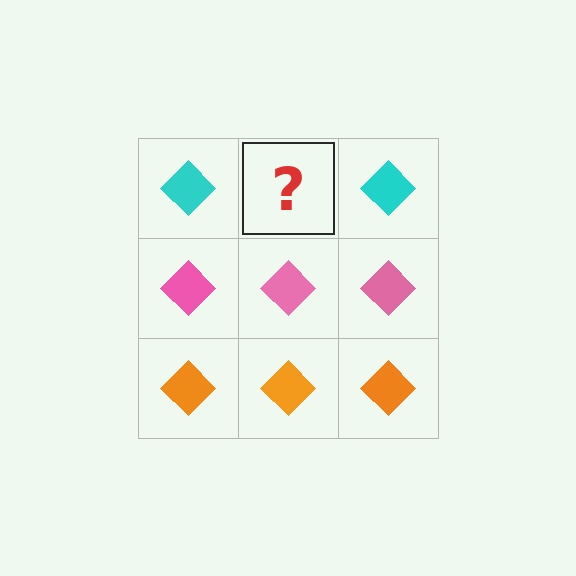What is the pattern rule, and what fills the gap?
The rule is that each row has a consistent color. The gap should be filled with a cyan diamond.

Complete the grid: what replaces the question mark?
The question mark should be replaced with a cyan diamond.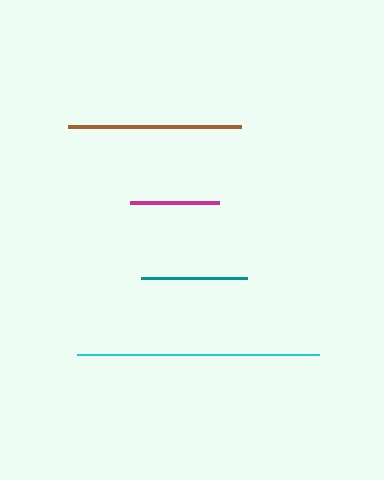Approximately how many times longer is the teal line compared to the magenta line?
The teal line is approximately 1.2 times the length of the magenta line.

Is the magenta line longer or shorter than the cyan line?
The cyan line is longer than the magenta line.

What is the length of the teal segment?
The teal segment is approximately 107 pixels long.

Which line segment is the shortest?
The magenta line is the shortest at approximately 89 pixels.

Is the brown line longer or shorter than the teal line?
The brown line is longer than the teal line.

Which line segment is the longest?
The cyan line is the longest at approximately 242 pixels.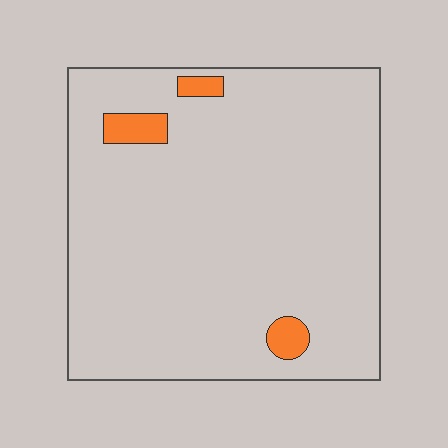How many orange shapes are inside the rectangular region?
3.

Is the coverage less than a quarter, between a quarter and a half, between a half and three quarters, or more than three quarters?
Less than a quarter.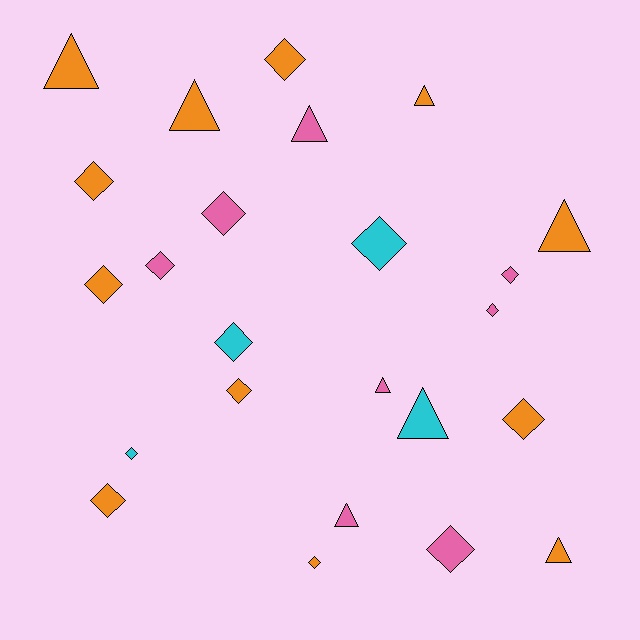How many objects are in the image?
There are 24 objects.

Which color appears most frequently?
Orange, with 12 objects.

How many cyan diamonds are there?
There are 3 cyan diamonds.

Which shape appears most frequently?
Diamond, with 15 objects.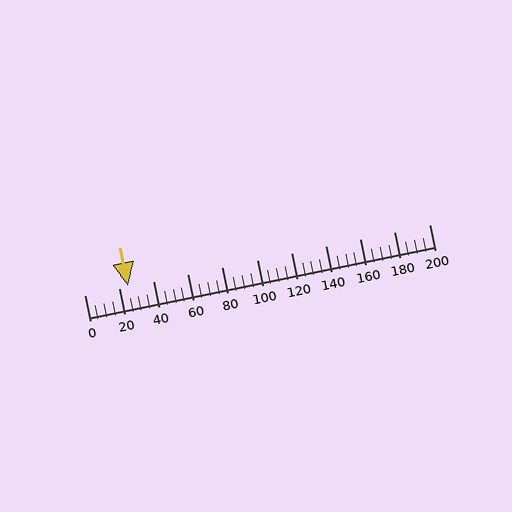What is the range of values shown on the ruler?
The ruler shows values from 0 to 200.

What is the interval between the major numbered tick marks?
The major tick marks are spaced 20 units apart.